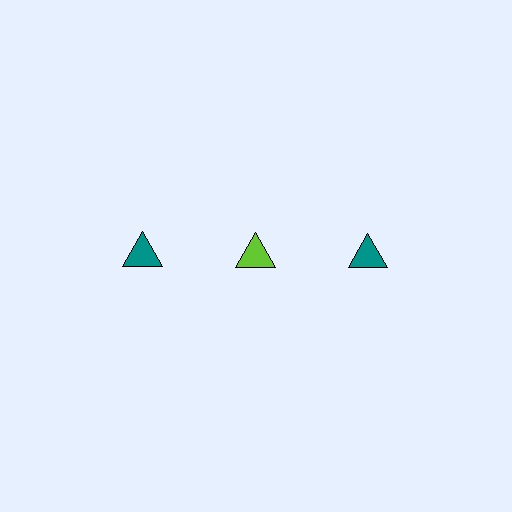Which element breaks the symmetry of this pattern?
The lime triangle in the top row, second from left column breaks the symmetry. All other shapes are teal triangles.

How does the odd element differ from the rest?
It has a different color: lime instead of teal.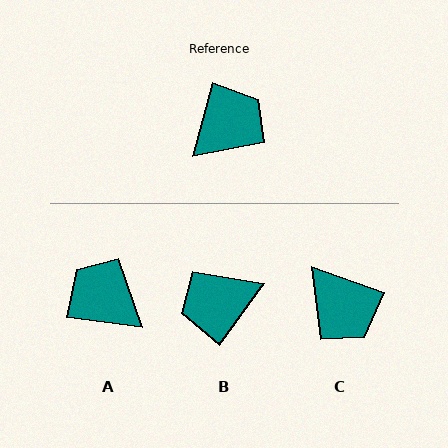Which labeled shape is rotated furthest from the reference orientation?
B, about 160 degrees away.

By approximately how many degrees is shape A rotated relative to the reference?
Approximately 98 degrees counter-clockwise.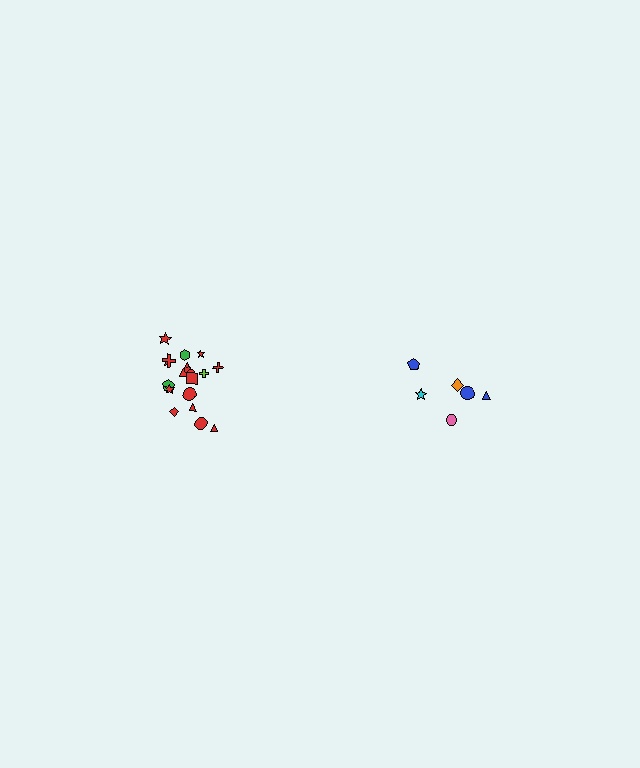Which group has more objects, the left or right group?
The left group.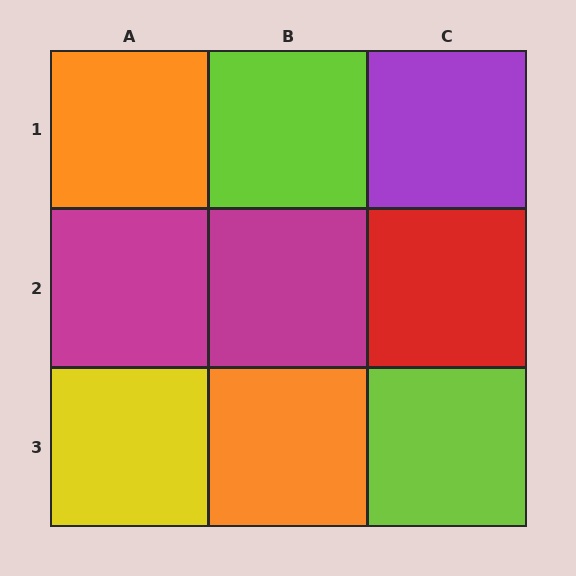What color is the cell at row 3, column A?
Yellow.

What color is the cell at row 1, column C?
Purple.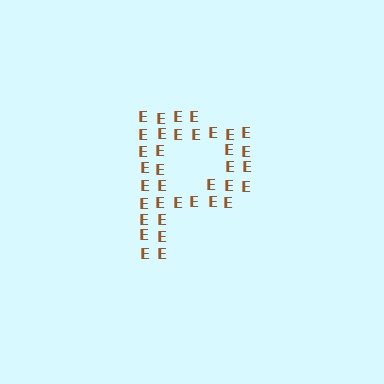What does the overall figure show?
The overall figure shows the letter P.